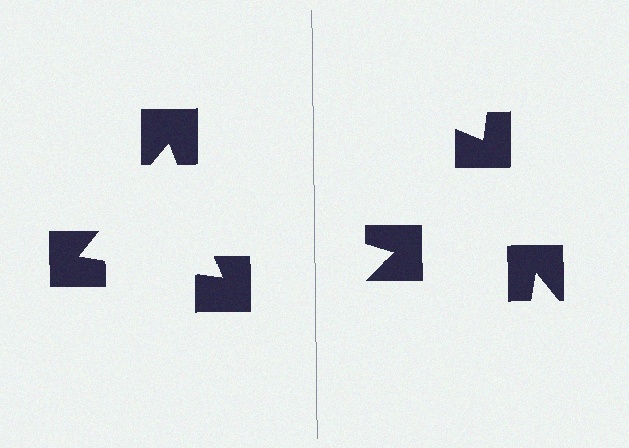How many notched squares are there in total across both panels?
6 — 3 on each side.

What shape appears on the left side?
An illusory triangle.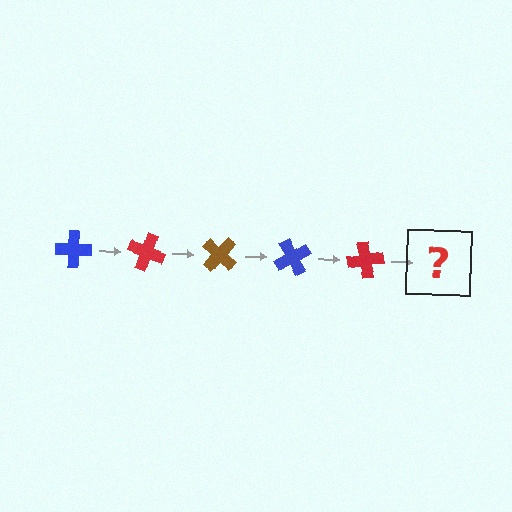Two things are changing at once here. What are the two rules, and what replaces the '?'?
The two rules are that it rotates 20 degrees each step and the color cycles through blue, red, and brown. The '?' should be a brown cross, rotated 100 degrees from the start.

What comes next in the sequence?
The next element should be a brown cross, rotated 100 degrees from the start.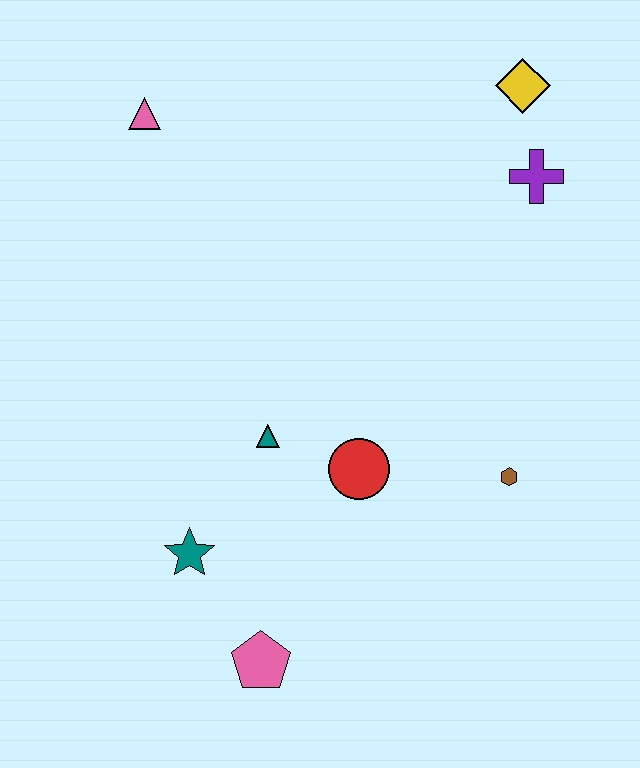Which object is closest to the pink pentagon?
The teal star is closest to the pink pentagon.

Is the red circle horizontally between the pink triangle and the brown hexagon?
Yes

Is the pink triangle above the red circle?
Yes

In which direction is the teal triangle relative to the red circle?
The teal triangle is to the left of the red circle.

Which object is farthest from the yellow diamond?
The pink pentagon is farthest from the yellow diamond.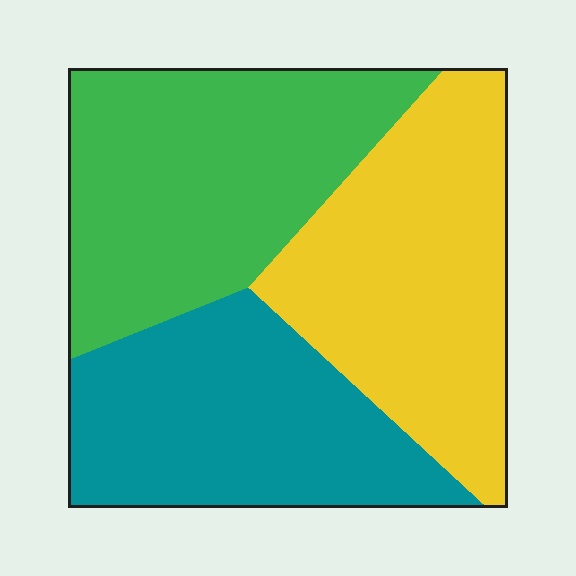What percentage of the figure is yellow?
Yellow takes up between a quarter and a half of the figure.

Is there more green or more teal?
Green.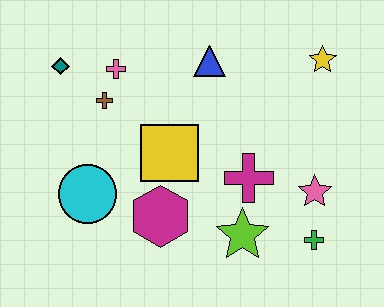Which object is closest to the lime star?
The magenta cross is closest to the lime star.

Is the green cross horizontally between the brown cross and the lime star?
No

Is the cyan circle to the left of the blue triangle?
Yes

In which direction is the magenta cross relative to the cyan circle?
The magenta cross is to the right of the cyan circle.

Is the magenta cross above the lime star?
Yes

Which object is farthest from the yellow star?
The cyan circle is farthest from the yellow star.